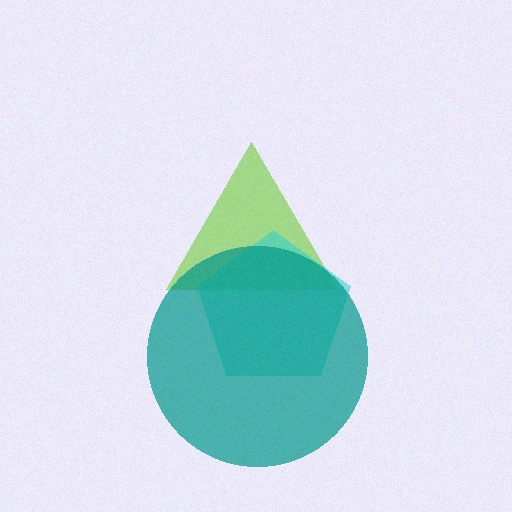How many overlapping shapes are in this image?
There are 3 overlapping shapes in the image.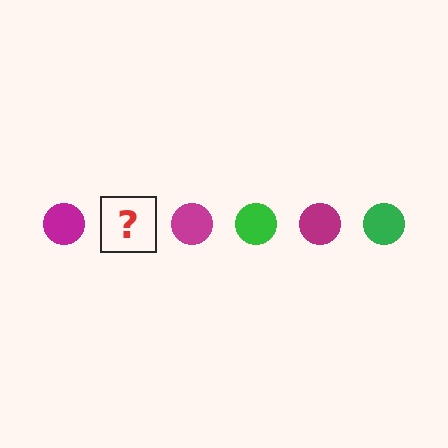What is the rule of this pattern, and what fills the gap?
The rule is that the pattern cycles through magenta, green circles. The gap should be filled with a green circle.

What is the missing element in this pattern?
The missing element is a green circle.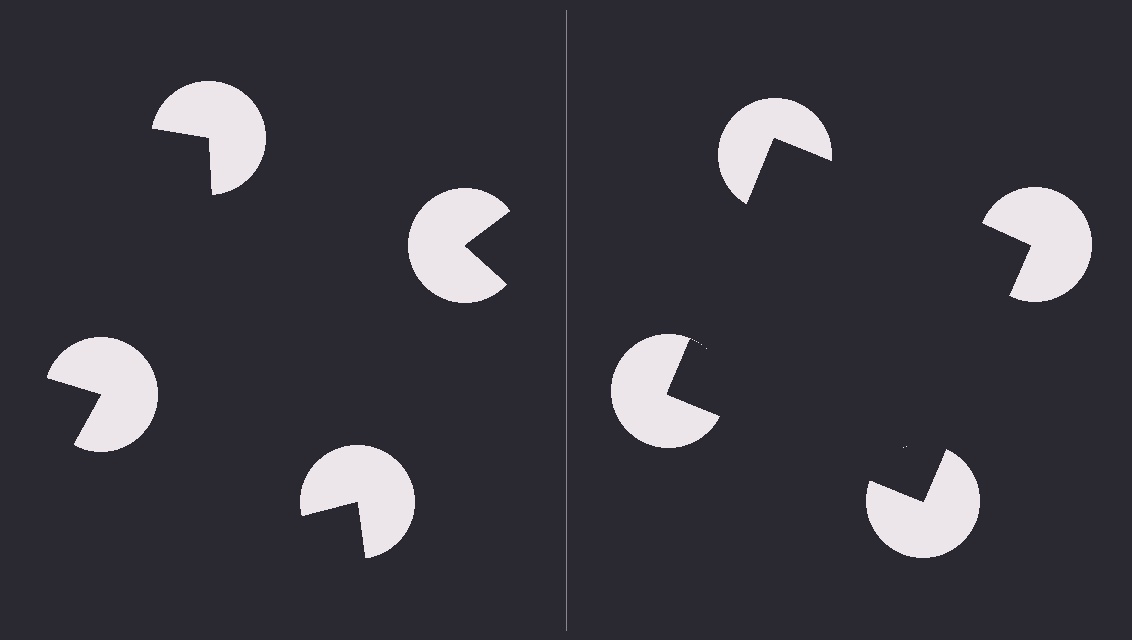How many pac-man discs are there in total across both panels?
8 — 4 on each side.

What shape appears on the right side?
An illusory square.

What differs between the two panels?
The pac-man discs are positioned identically on both sides; only the wedge orientations differ. On the right they align to a square; on the left they are misaligned.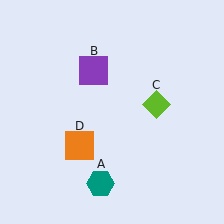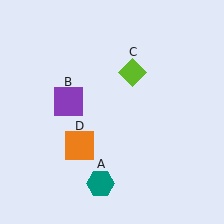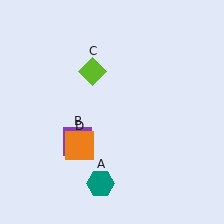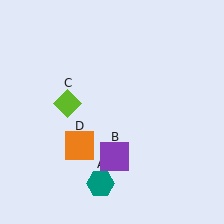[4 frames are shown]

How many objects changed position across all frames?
2 objects changed position: purple square (object B), lime diamond (object C).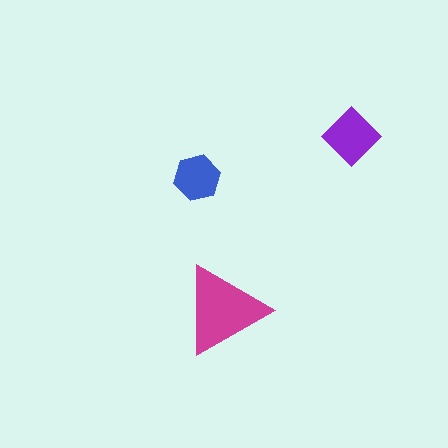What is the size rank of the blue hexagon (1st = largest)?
3rd.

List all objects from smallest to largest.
The blue hexagon, the purple diamond, the magenta triangle.